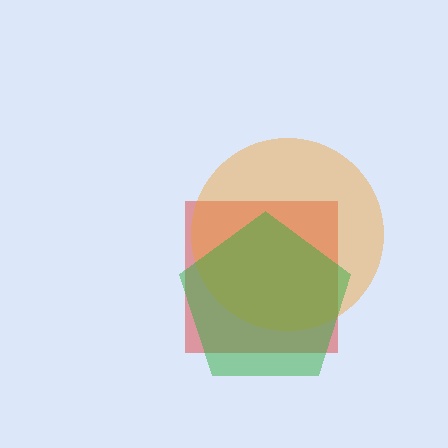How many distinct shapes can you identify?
There are 3 distinct shapes: a red square, an orange circle, a green pentagon.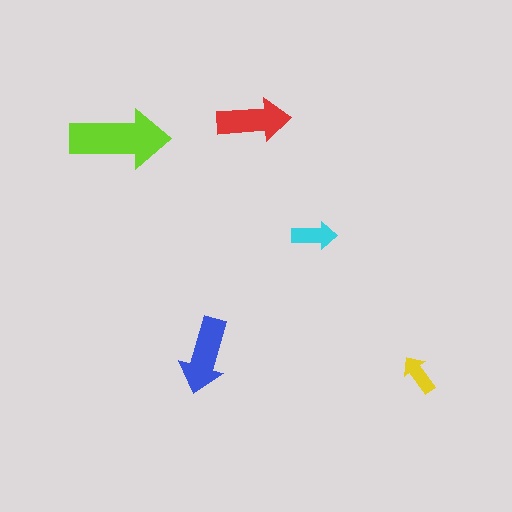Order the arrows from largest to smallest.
the lime one, the blue one, the red one, the cyan one, the yellow one.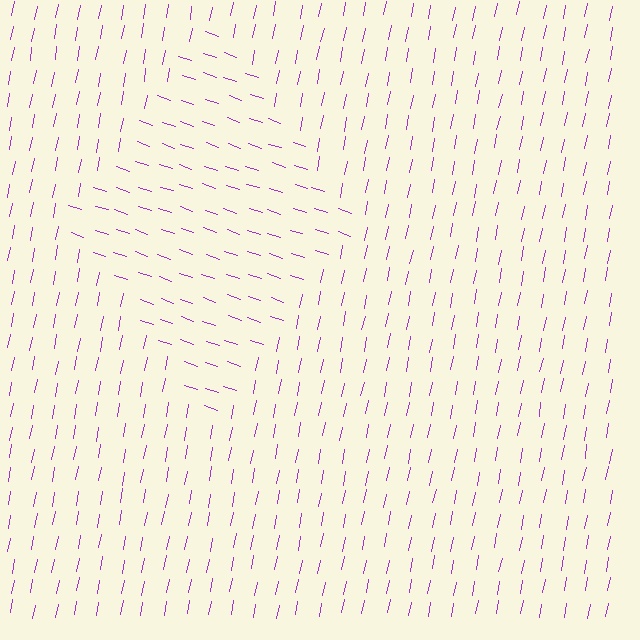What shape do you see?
I see a diamond.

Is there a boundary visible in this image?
Yes, there is a texture boundary formed by a change in line orientation.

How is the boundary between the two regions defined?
The boundary is defined purely by a change in line orientation (approximately 82 degrees difference). All lines are the same color and thickness.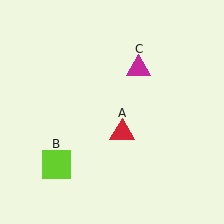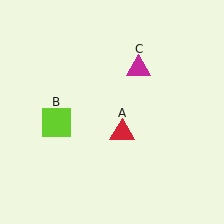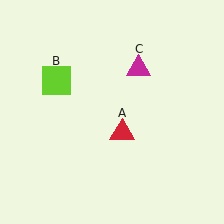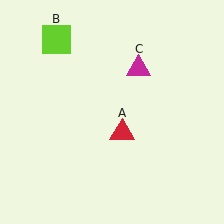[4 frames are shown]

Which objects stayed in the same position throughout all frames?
Red triangle (object A) and magenta triangle (object C) remained stationary.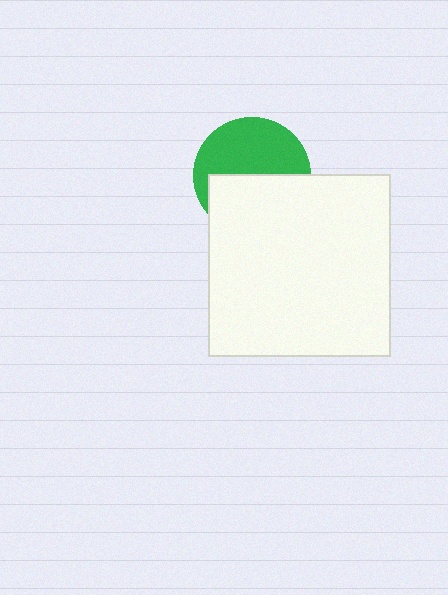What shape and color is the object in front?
The object in front is a white square.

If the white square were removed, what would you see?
You would see the complete green circle.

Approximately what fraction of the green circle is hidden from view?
Roughly 48% of the green circle is hidden behind the white square.